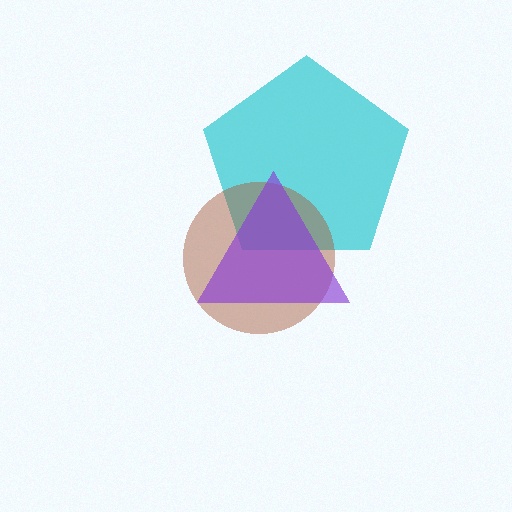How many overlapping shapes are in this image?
There are 3 overlapping shapes in the image.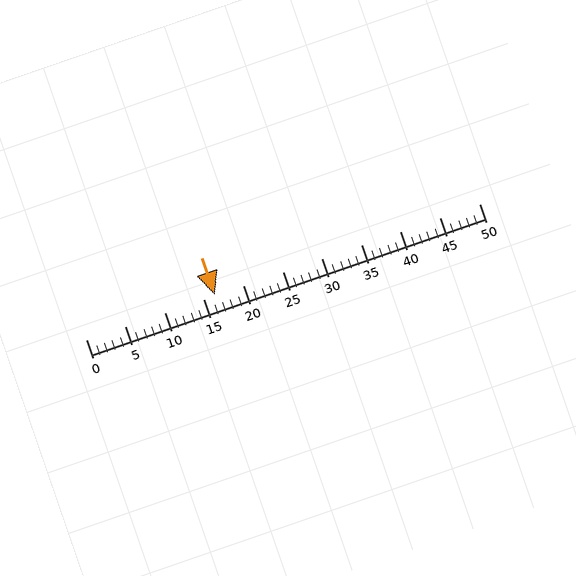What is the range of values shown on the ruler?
The ruler shows values from 0 to 50.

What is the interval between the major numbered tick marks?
The major tick marks are spaced 5 units apart.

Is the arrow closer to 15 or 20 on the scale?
The arrow is closer to 15.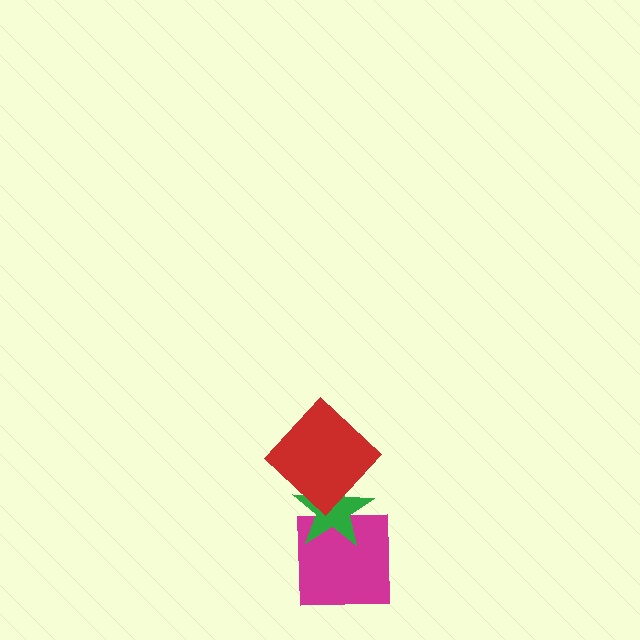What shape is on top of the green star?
The red diamond is on top of the green star.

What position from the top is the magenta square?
The magenta square is 3rd from the top.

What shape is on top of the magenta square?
The green star is on top of the magenta square.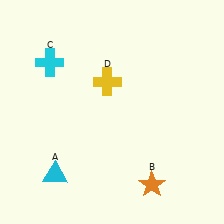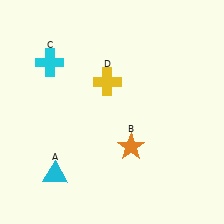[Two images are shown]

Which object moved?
The orange star (B) moved up.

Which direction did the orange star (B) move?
The orange star (B) moved up.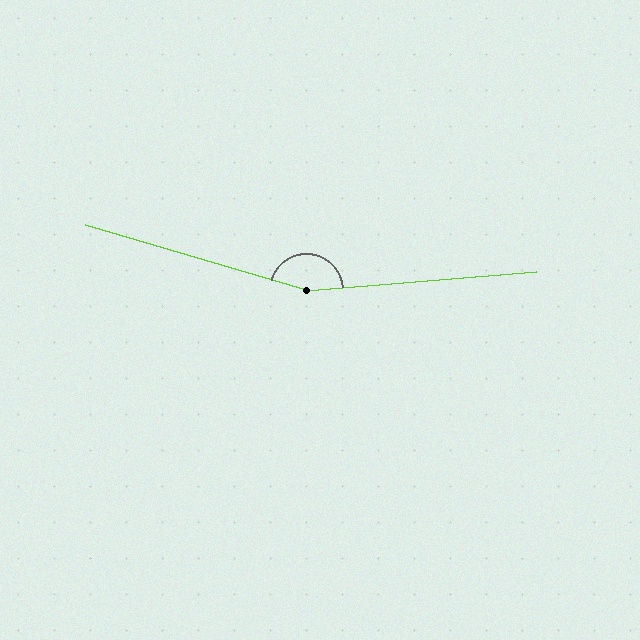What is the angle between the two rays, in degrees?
Approximately 159 degrees.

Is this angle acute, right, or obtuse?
It is obtuse.